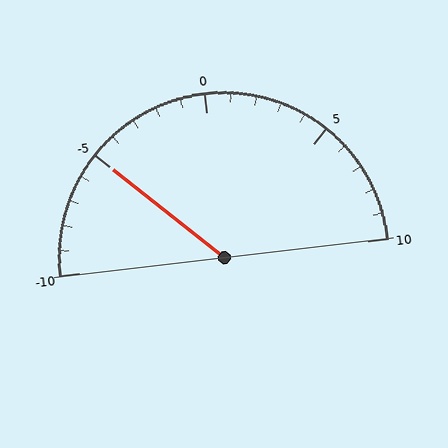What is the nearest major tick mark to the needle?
The nearest major tick mark is -5.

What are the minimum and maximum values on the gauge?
The gauge ranges from -10 to 10.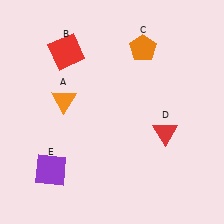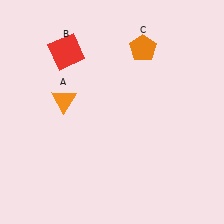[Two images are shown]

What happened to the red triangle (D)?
The red triangle (D) was removed in Image 2. It was in the bottom-right area of Image 1.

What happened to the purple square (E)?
The purple square (E) was removed in Image 2. It was in the bottom-left area of Image 1.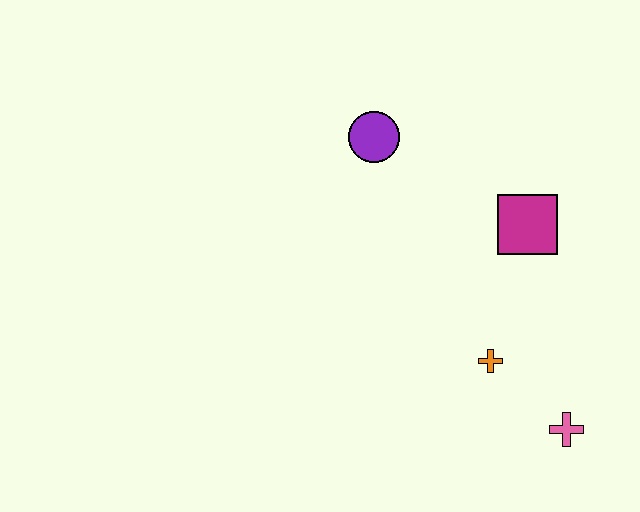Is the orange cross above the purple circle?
No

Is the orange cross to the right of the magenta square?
No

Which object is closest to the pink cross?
The orange cross is closest to the pink cross.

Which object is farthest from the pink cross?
The purple circle is farthest from the pink cross.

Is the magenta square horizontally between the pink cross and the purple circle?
Yes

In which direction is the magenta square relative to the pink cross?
The magenta square is above the pink cross.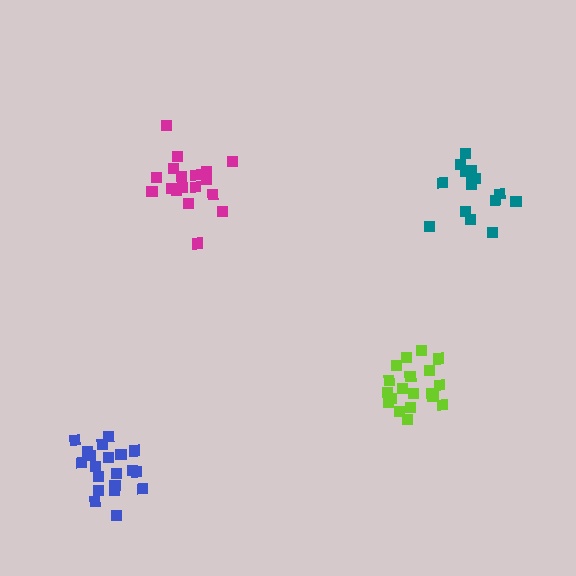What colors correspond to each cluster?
The clusters are colored: lime, magenta, blue, teal.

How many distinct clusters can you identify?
There are 4 distinct clusters.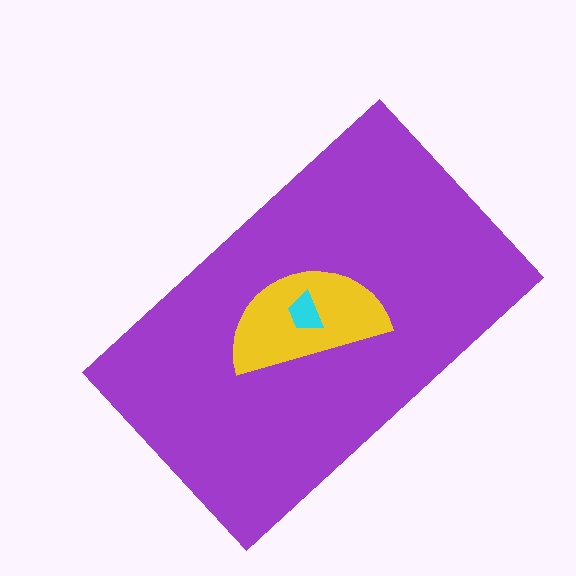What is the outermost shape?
The purple rectangle.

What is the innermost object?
The cyan trapezoid.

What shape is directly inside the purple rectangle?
The yellow semicircle.